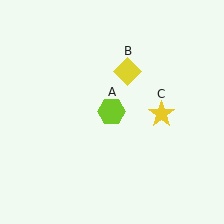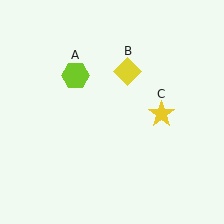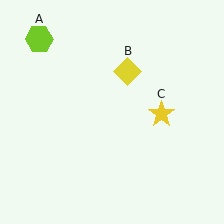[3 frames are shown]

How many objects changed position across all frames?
1 object changed position: lime hexagon (object A).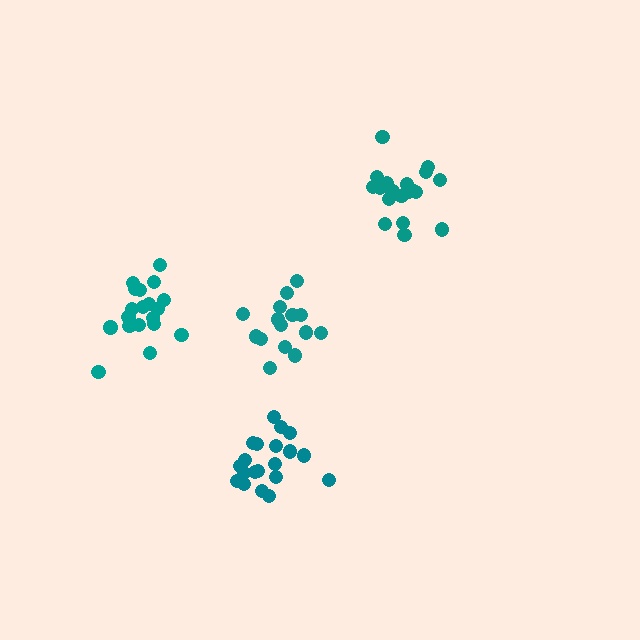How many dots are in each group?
Group 1: 19 dots, Group 2: 15 dots, Group 3: 19 dots, Group 4: 20 dots (73 total).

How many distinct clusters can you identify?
There are 4 distinct clusters.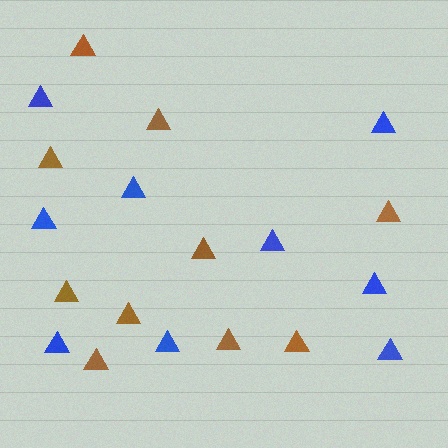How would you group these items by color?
There are 2 groups: one group of brown triangles (10) and one group of blue triangles (9).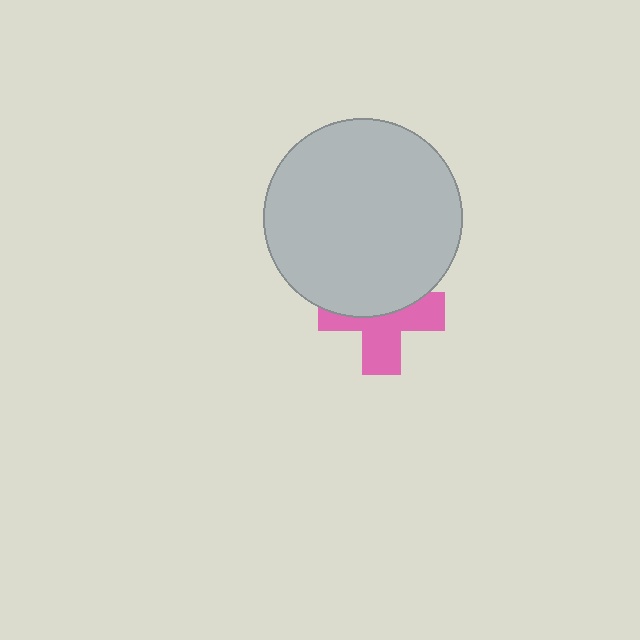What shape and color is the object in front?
The object in front is a light gray circle.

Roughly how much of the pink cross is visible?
About half of it is visible (roughly 53%).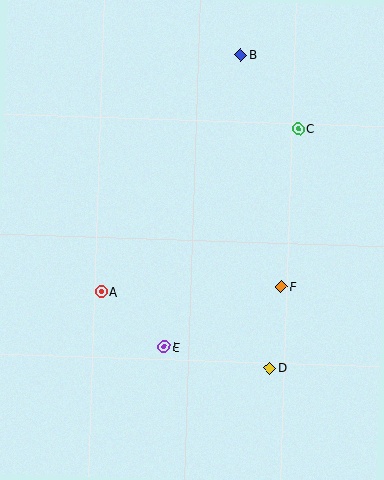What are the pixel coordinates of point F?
Point F is at (281, 287).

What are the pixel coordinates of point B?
Point B is at (241, 55).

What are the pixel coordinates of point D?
Point D is at (269, 368).